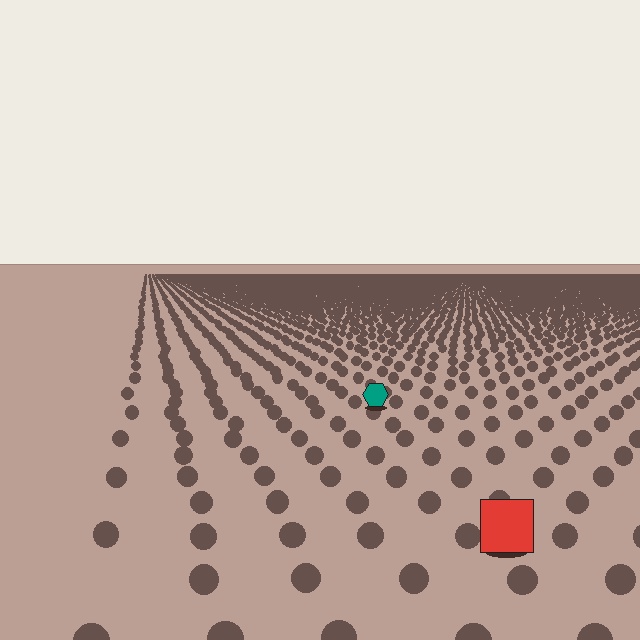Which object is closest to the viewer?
The red square is closest. The texture marks near it are larger and more spread out.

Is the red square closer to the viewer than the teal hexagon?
Yes. The red square is closer — you can tell from the texture gradient: the ground texture is coarser near it.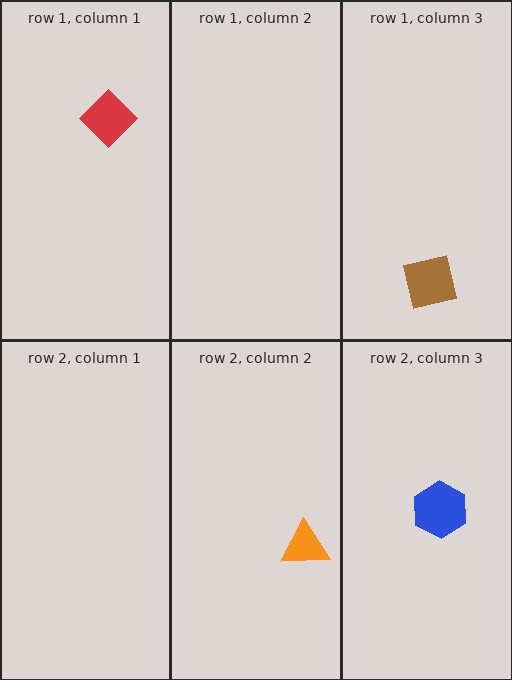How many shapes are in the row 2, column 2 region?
1.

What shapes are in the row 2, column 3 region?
The blue hexagon.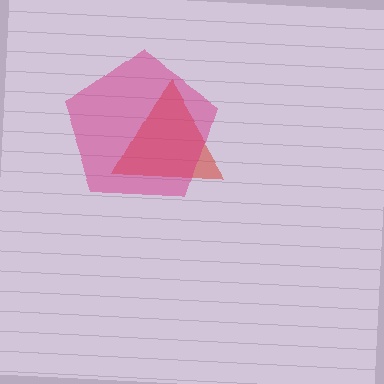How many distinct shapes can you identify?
There are 2 distinct shapes: a red triangle, a magenta pentagon.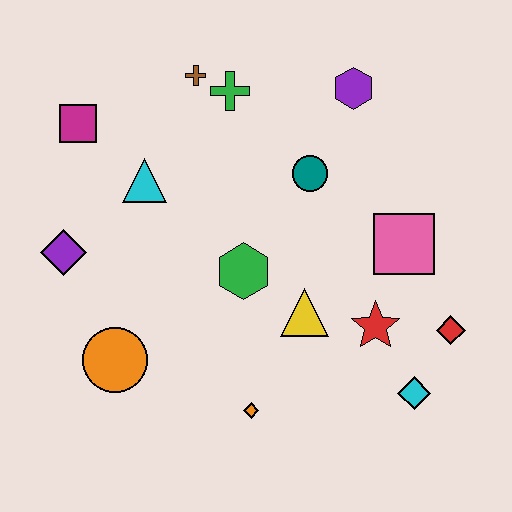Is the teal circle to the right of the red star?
No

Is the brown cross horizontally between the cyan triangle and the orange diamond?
Yes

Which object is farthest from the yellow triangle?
The magenta square is farthest from the yellow triangle.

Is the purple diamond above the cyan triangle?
No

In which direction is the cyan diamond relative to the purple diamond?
The cyan diamond is to the right of the purple diamond.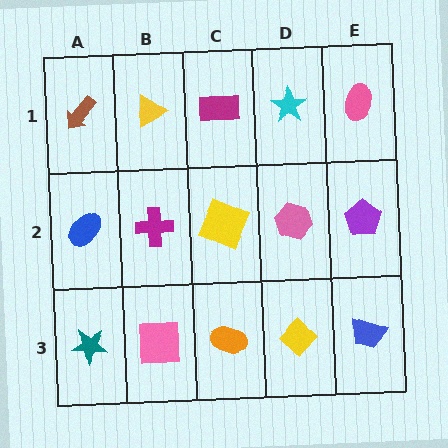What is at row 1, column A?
A brown arrow.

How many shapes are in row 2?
5 shapes.